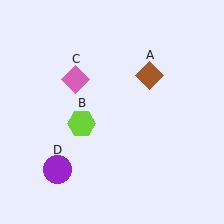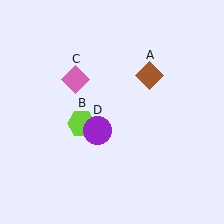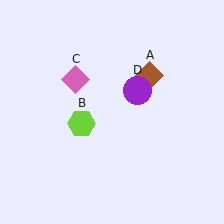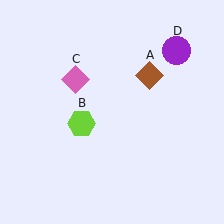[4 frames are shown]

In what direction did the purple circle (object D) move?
The purple circle (object D) moved up and to the right.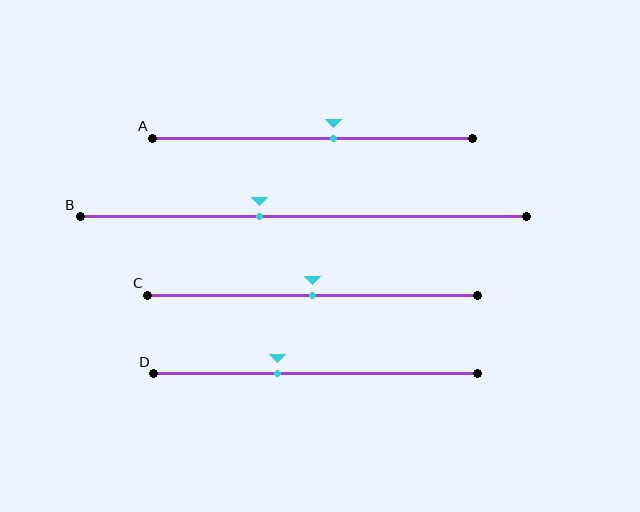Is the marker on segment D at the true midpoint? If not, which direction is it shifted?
No, the marker on segment D is shifted to the left by about 12% of the segment length.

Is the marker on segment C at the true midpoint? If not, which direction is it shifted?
Yes, the marker on segment C is at the true midpoint.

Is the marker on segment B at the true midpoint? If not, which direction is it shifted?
No, the marker on segment B is shifted to the left by about 10% of the segment length.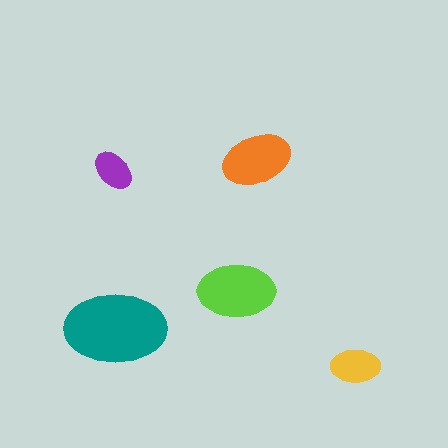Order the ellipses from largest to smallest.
the teal one, the lime one, the orange one, the yellow one, the purple one.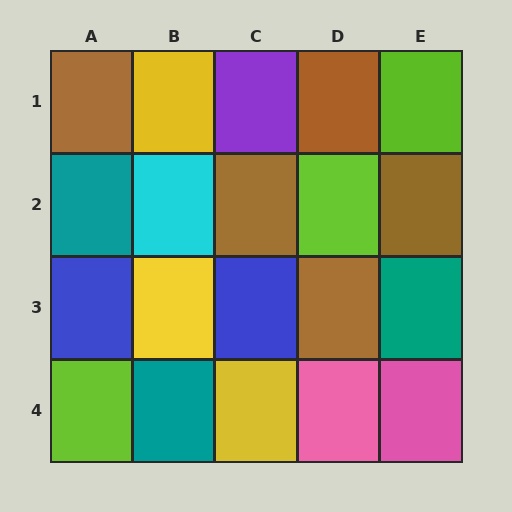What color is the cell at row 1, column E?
Lime.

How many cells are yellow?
3 cells are yellow.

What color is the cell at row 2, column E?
Brown.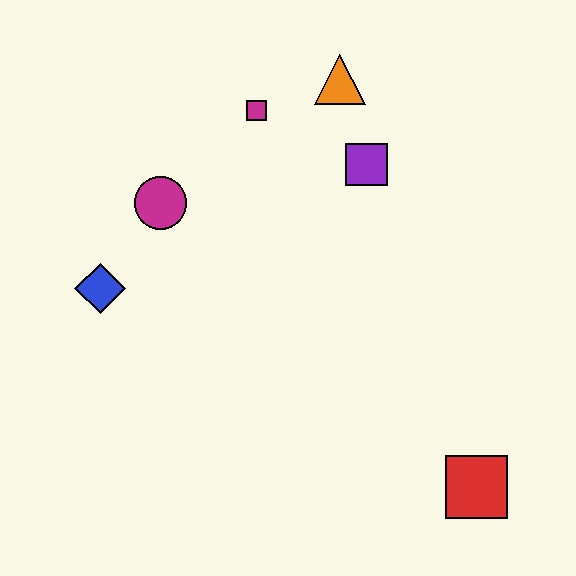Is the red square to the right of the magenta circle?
Yes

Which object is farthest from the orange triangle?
The red square is farthest from the orange triangle.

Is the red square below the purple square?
Yes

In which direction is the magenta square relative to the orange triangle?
The magenta square is to the left of the orange triangle.